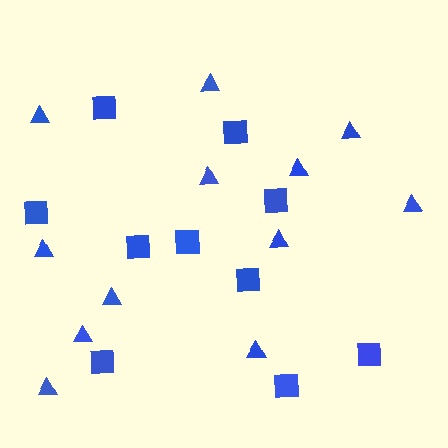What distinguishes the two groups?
There are 2 groups: one group of triangles (12) and one group of squares (10).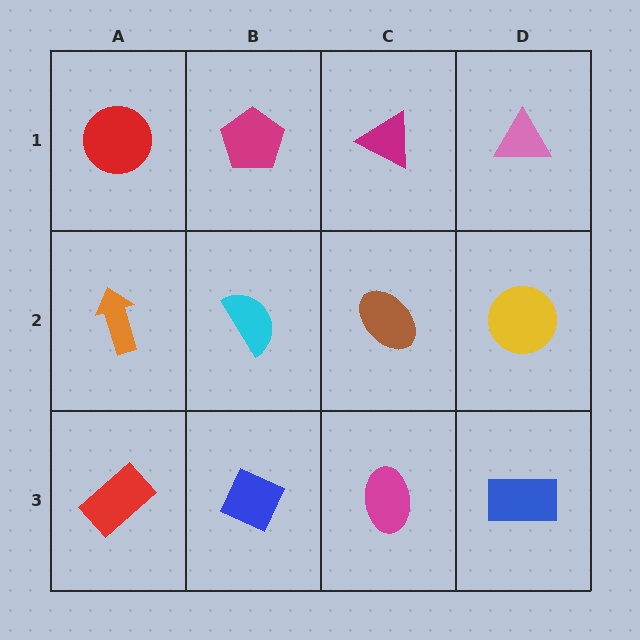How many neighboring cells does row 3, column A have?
2.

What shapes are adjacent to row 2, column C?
A magenta triangle (row 1, column C), a magenta ellipse (row 3, column C), a cyan semicircle (row 2, column B), a yellow circle (row 2, column D).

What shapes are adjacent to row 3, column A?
An orange arrow (row 2, column A), a blue diamond (row 3, column B).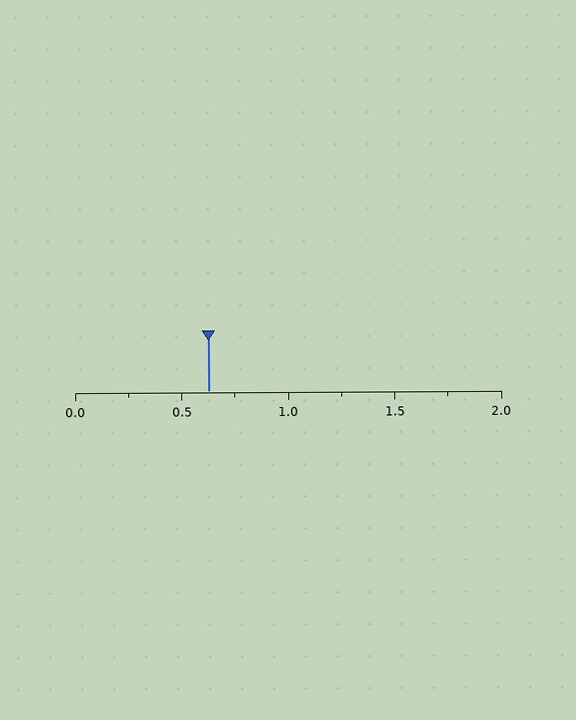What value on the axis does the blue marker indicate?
The marker indicates approximately 0.62.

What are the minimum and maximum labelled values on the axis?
The axis runs from 0.0 to 2.0.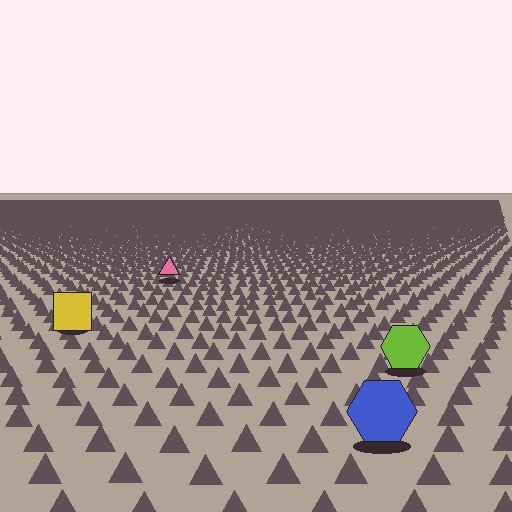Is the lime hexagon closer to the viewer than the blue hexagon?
No. The blue hexagon is closer — you can tell from the texture gradient: the ground texture is coarser near it.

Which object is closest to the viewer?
The blue hexagon is closest. The texture marks near it are larger and more spread out.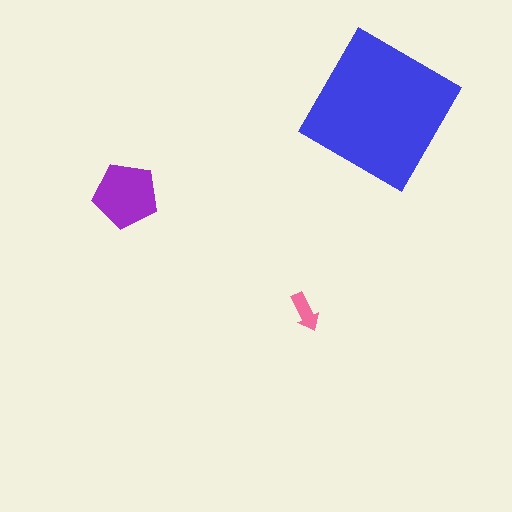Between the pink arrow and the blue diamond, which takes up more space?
The blue diamond.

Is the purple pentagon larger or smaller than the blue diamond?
Smaller.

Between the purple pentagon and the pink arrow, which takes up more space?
The purple pentagon.